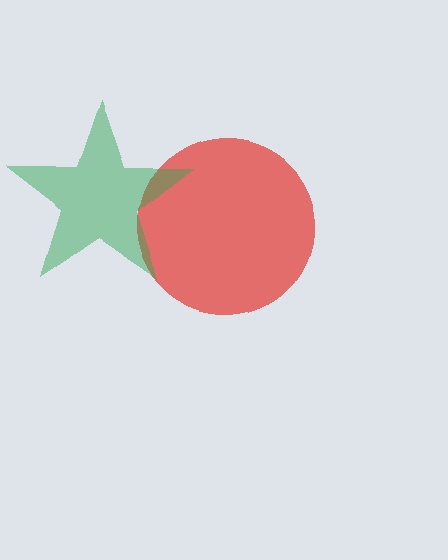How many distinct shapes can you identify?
There are 2 distinct shapes: a red circle, a green star.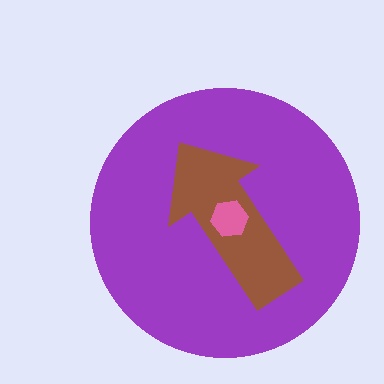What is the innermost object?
The pink hexagon.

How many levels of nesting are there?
3.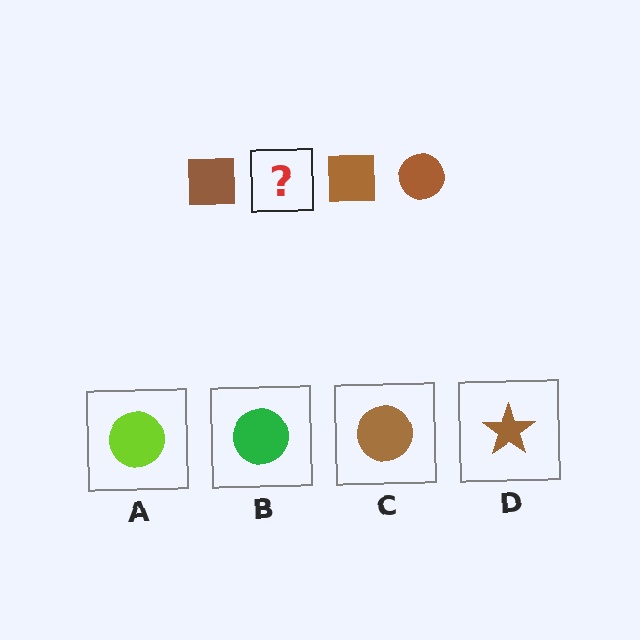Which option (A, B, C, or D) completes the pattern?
C.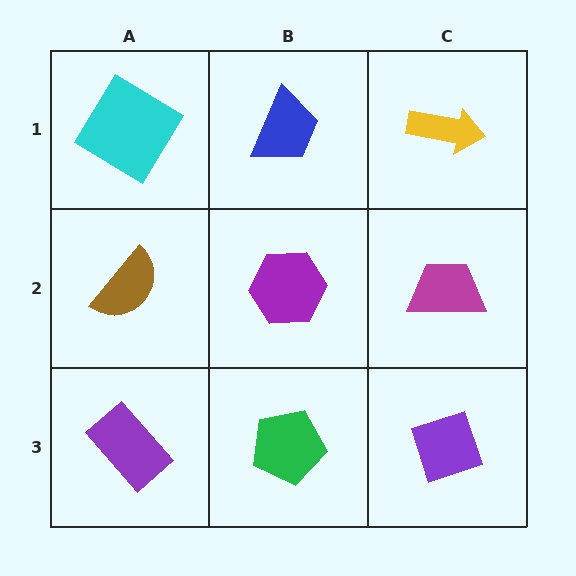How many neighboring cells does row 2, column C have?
3.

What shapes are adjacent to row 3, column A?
A brown semicircle (row 2, column A), a green pentagon (row 3, column B).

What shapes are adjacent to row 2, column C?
A yellow arrow (row 1, column C), a purple diamond (row 3, column C), a purple hexagon (row 2, column B).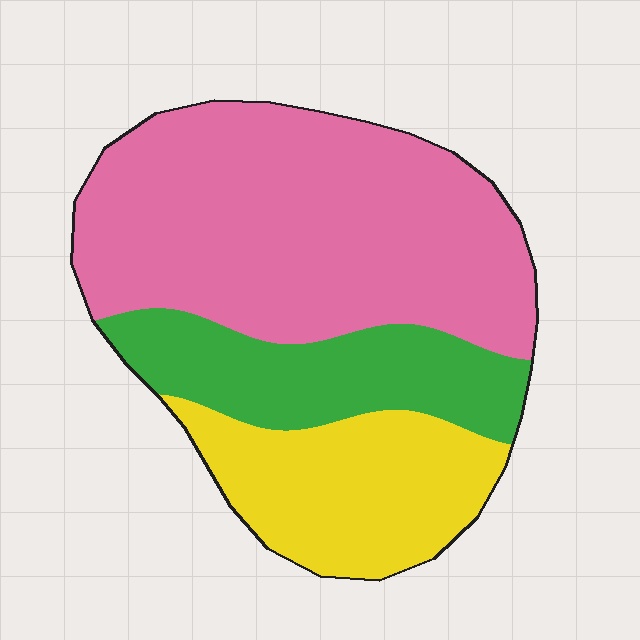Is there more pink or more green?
Pink.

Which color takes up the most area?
Pink, at roughly 55%.